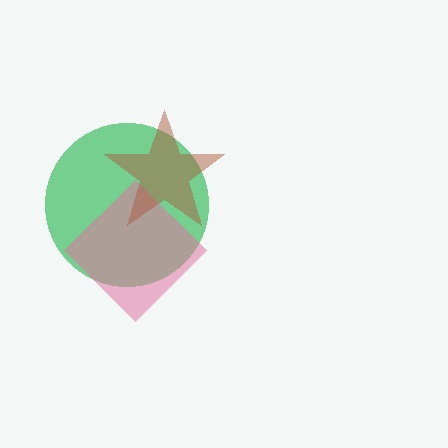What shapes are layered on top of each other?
The layered shapes are: a green circle, a pink diamond, a brown star.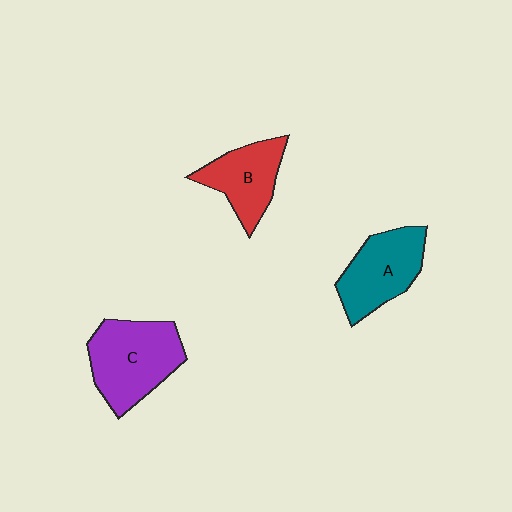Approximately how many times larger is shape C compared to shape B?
Approximately 1.4 times.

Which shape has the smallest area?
Shape B (red).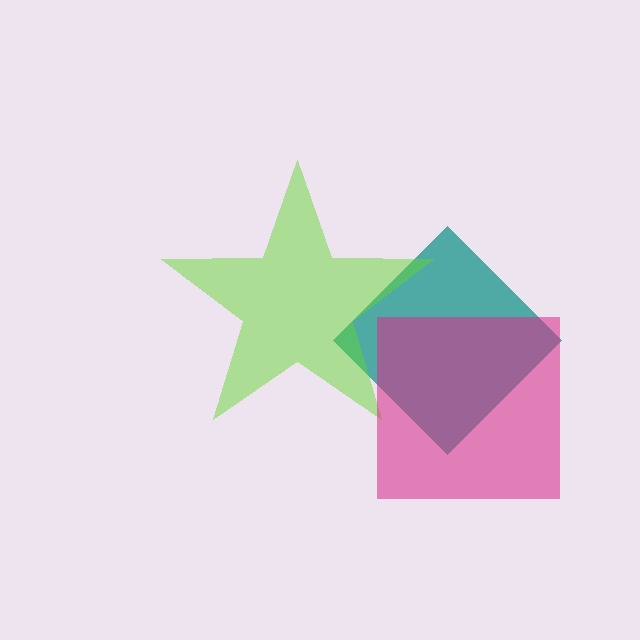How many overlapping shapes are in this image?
There are 3 overlapping shapes in the image.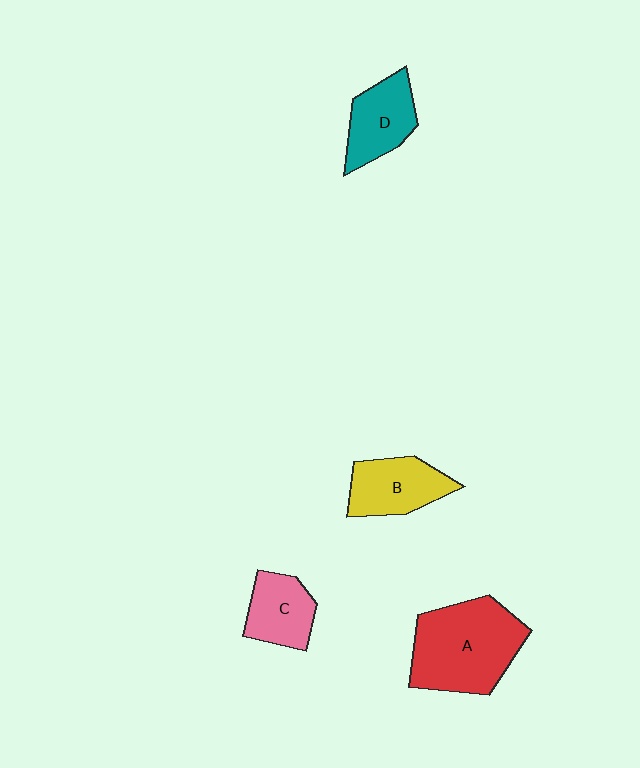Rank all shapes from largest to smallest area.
From largest to smallest: A (red), B (yellow), D (teal), C (pink).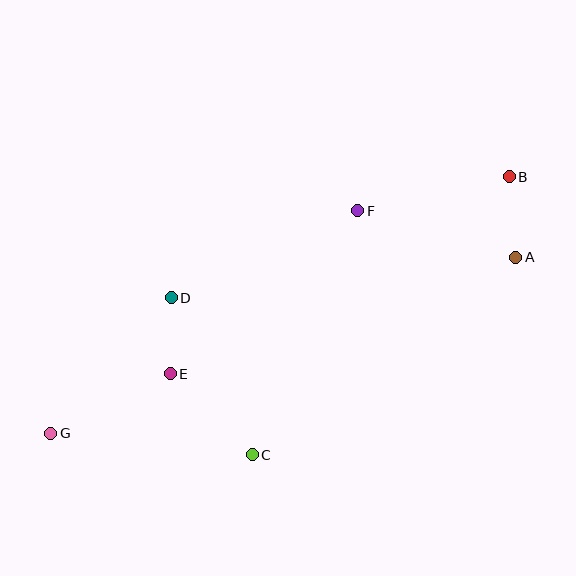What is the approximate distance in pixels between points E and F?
The distance between E and F is approximately 249 pixels.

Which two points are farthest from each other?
Points B and G are farthest from each other.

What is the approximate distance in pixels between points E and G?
The distance between E and G is approximately 133 pixels.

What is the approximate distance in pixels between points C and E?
The distance between C and E is approximately 115 pixels.